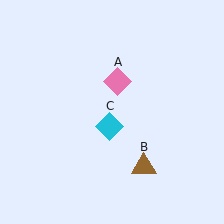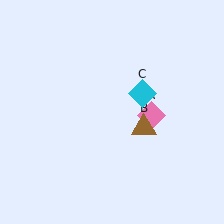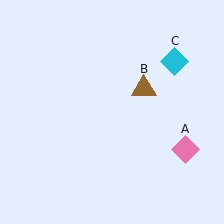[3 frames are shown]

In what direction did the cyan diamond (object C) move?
The cyan diamond (object C) moved up and to the right.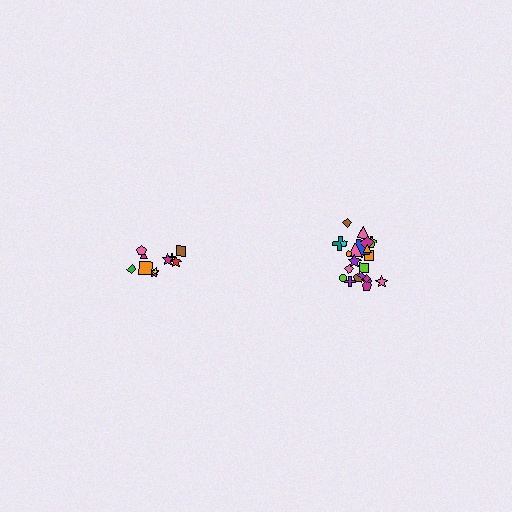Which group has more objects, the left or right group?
The right group.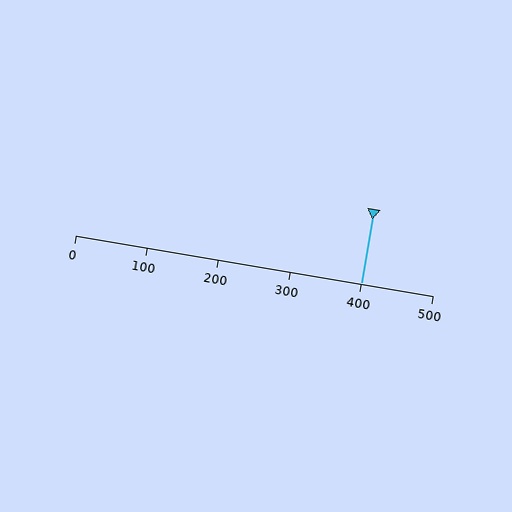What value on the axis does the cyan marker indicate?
The marker indicates approximately 400.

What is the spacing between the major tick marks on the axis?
The major ticks are spaced 100 apart.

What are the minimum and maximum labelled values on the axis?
The axis runs from 0 to 500.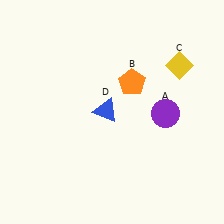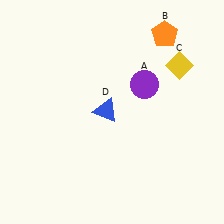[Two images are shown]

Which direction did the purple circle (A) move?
The purple circle (A) moved up.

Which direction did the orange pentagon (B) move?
The orange pentagon (B) moved up.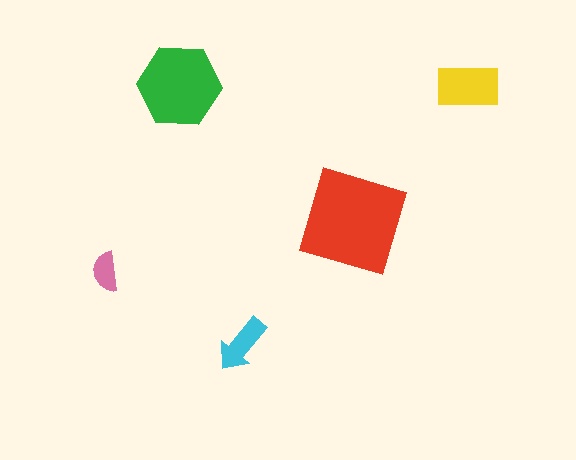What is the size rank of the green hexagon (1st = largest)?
2nd.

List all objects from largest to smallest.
The red square, the green hexagon, the yellow rectangle, the cyan arrow, the pink semicircle.